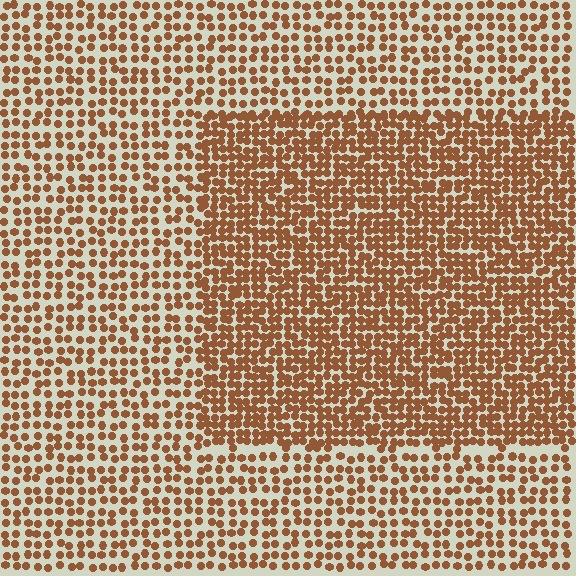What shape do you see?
I see a rectangle.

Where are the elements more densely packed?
The elements are more densely packed inside the rectangle boundary.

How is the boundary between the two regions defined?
The boundary is defined by a change in element density (approximately 1.8x ratio). All elements are the same color, size, and shape.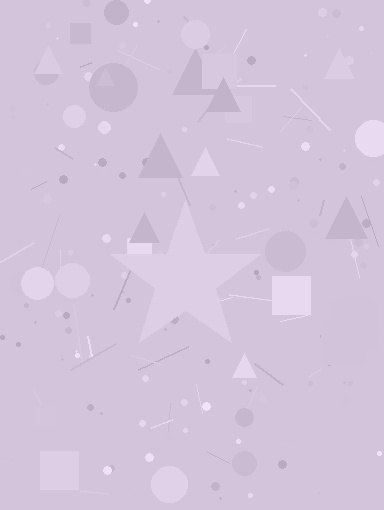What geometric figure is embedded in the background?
A star is embedded in the background.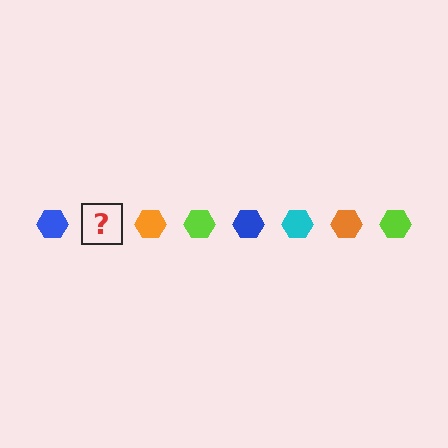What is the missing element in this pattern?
The missing element is a cyan hexagon.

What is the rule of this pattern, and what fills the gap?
The rule is that the pattern cycles through blue, cyan, orange, lime hexagons. The gap should be filled with a cyan hexagon.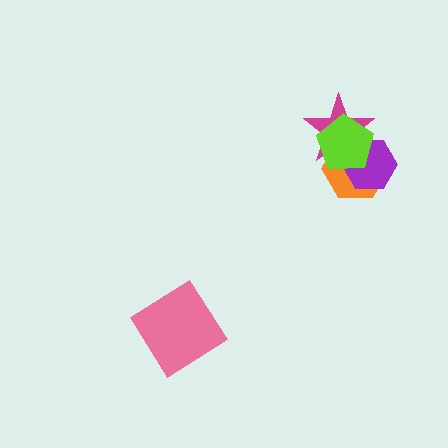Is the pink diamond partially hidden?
No, no other shape covers it.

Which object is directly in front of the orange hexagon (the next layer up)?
The magenta star is directly in front of the orange hexagon.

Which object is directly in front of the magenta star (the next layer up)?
The purple hexagon is directly in front of the magenta star.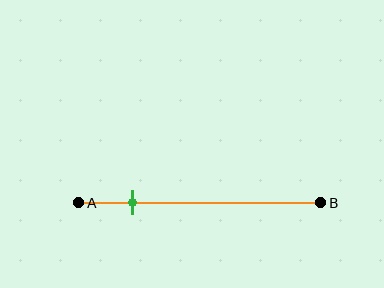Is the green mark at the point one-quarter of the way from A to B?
Yes, the mark is approximately at the one-quarter point.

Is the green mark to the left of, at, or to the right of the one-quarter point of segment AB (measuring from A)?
The green mark is approximately at the one-quarter point of segment AB.